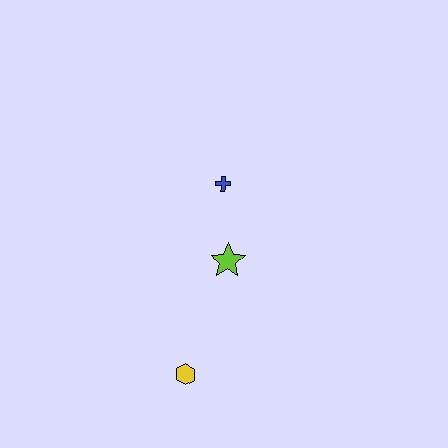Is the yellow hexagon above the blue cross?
No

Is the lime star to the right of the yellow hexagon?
Yes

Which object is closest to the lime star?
The blue cross is closest to the lime star.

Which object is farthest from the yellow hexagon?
The blue cross is farthest from the yellow hexagon.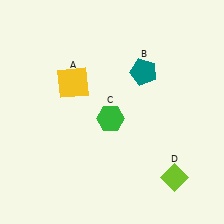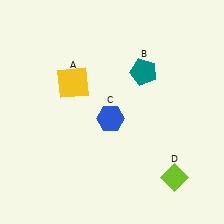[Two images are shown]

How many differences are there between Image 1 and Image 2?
There is 1 difference between the two images.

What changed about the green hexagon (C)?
In Image 1, C is green. In Image 2, it changed to blue.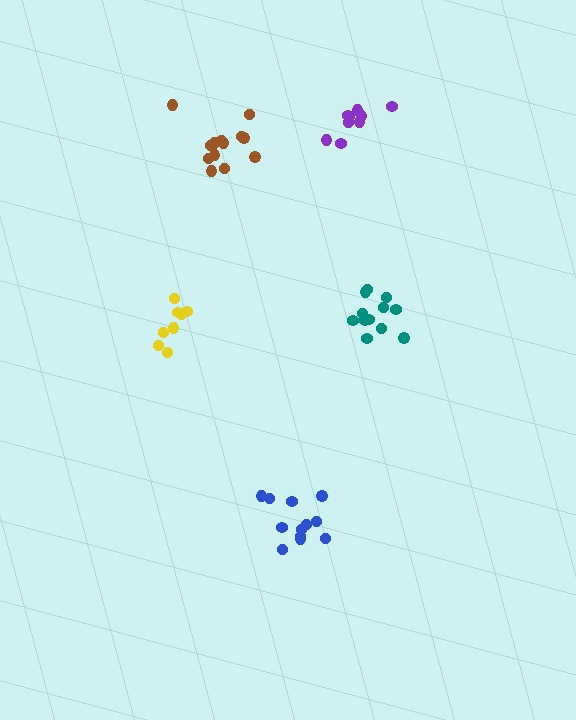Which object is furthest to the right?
The teal cluster is rightmost.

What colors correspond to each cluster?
The clusters are colored: yellow, teal, purple, brown, blue.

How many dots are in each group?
Group 1: 8 dots, Group 2: 12 dots, Group 3: 9 dots, Group 4: 13 dots, Group 5: 12 dots (54 total).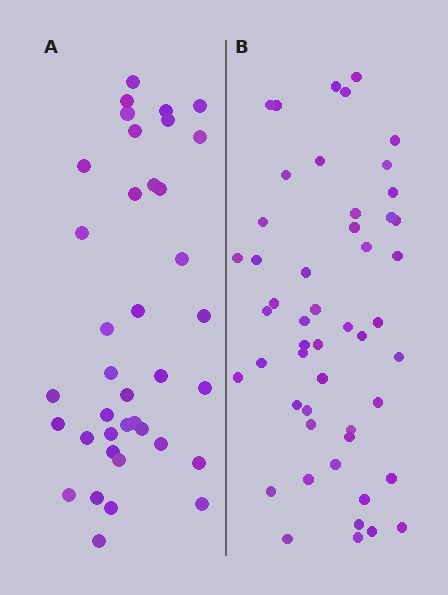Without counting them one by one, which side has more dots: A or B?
Region B (the right region) has more dots.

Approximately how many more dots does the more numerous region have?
Region B has roughly 12 or so more dots than region A.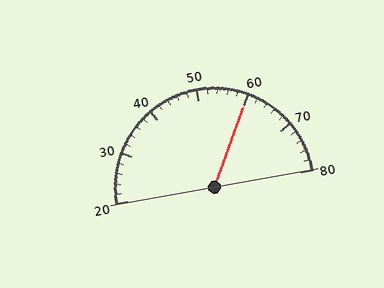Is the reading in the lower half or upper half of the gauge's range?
The reading is in the upper half of the range (20 to 80).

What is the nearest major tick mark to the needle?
The nearest major tick mark is 60.